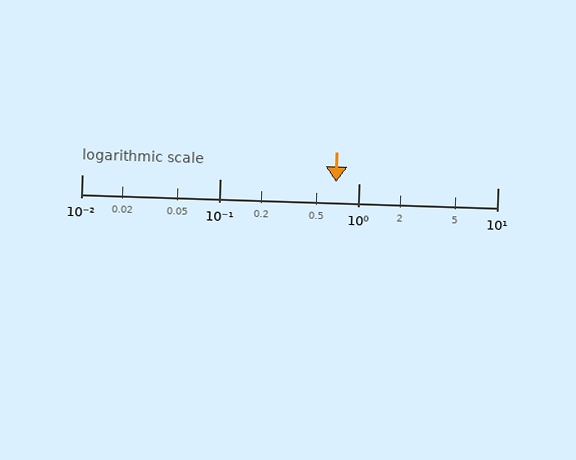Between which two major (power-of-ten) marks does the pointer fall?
The pointer is between 0.1 and 1.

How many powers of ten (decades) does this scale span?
The scale spans 3 decades, from 0.01 to 10.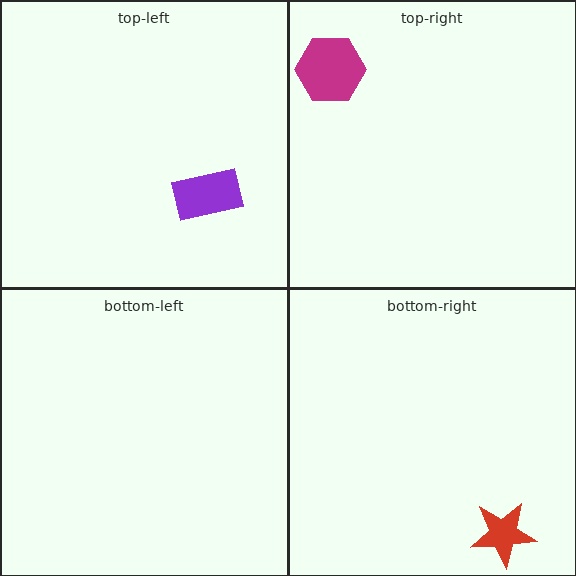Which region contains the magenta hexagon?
The top-right region.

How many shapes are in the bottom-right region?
1.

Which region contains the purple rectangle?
The top-left region.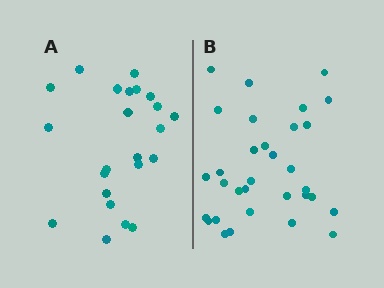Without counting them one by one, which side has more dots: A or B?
Region B (the right region) has more dots.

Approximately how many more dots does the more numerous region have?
Region B has roughly 8 or so more dots than region A.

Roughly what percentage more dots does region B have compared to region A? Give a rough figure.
About 40% more.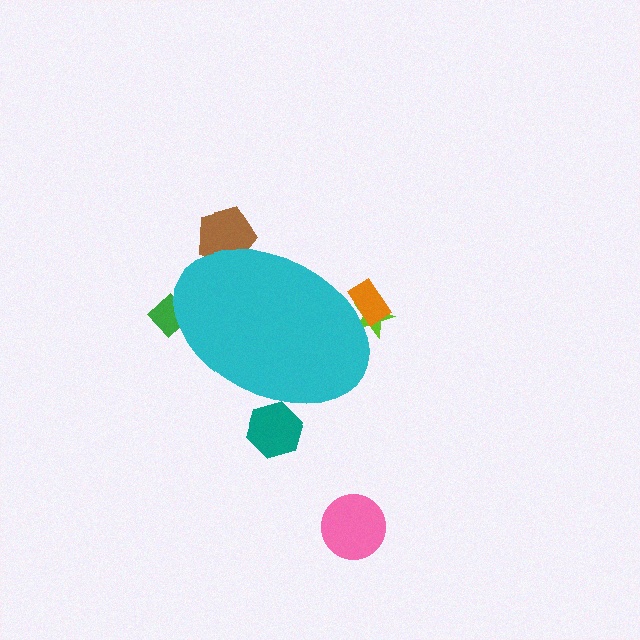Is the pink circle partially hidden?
No, the pink circle is fully visible.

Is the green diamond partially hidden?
Yes, the green diamond is partially hidden behind the cyan ellipse.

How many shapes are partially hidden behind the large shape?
5 shapes are partially hidden.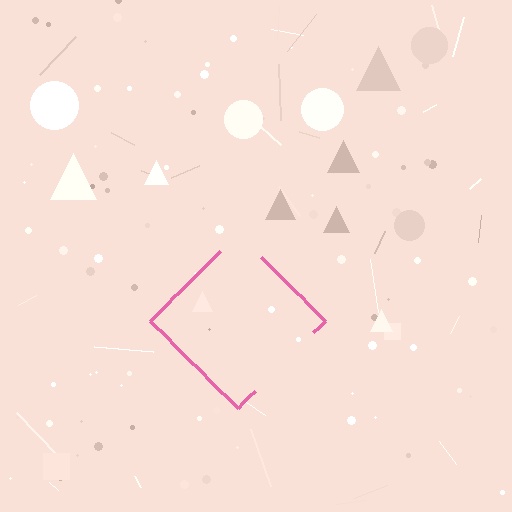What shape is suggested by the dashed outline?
The dashed outline suggests a diamond.